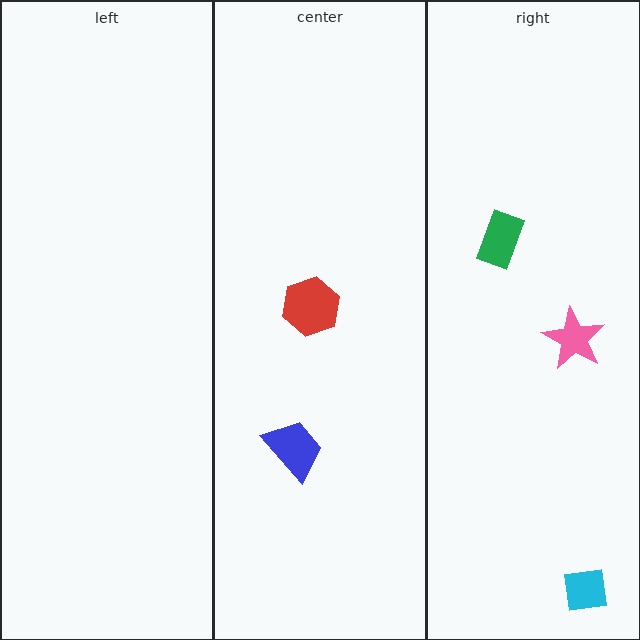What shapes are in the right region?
The pink star, the green rectangle, the cyan square.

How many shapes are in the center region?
2.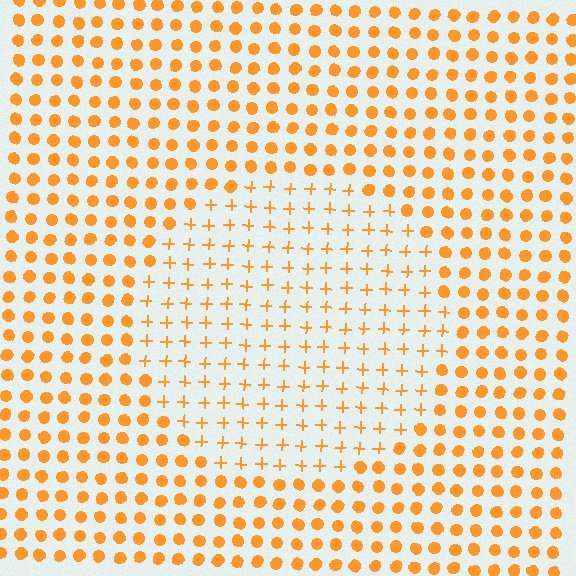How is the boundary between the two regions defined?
The boundary is defined by a change in element shape: plus signs inside vs. circles outside. All elements share the same color and spacing.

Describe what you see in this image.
The image is filled with small orange elements arranged in a uniform grid. A circle-shaped region contains plus signs, while the surrounding area contains circles. The boundary is defined purely by the change in element shape.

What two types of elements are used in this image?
The image uses plus signs inside the circle region and circles outside it.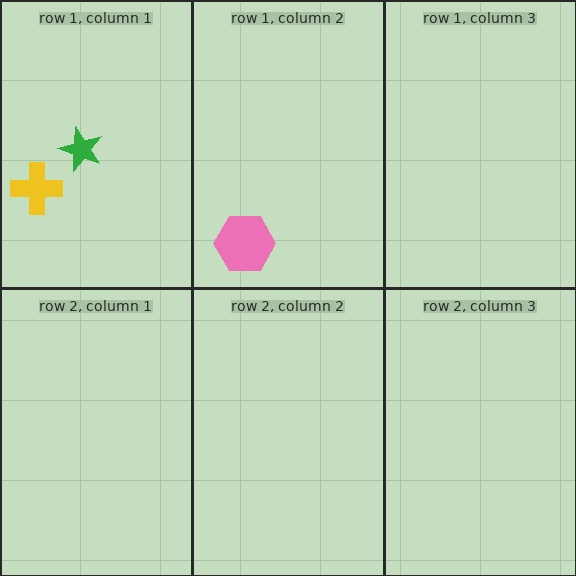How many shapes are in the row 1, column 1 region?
2.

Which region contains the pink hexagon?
The row 1, column 2 region.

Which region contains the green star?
The row 1, column 1 region.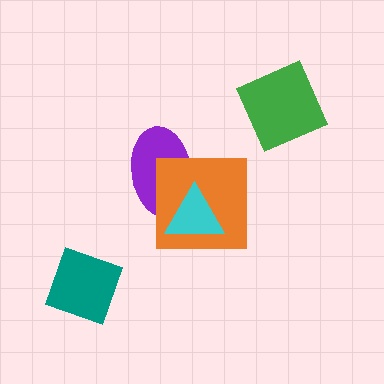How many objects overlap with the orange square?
2 objects overlap with the orange square.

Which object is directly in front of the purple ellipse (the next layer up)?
The orange square is directly in front of the purple ellipse.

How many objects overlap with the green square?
0 objects overlap with the green square.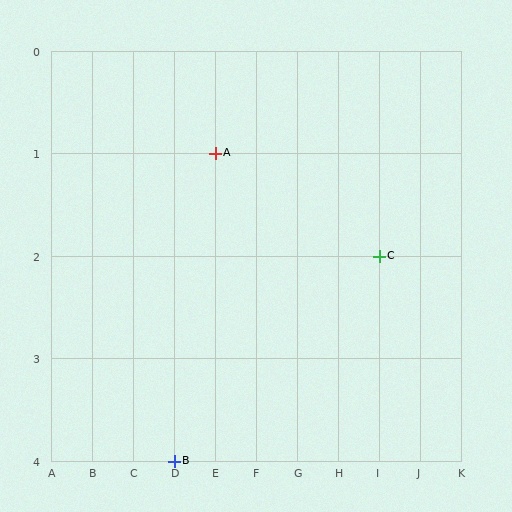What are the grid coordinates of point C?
Point C is at grid coordinates (I, 2).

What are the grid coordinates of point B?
Point B is at grid coordinates (D, 4).